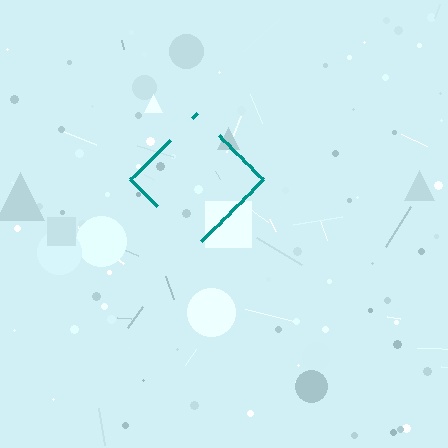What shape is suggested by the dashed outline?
The dashed outline suggests a diamond.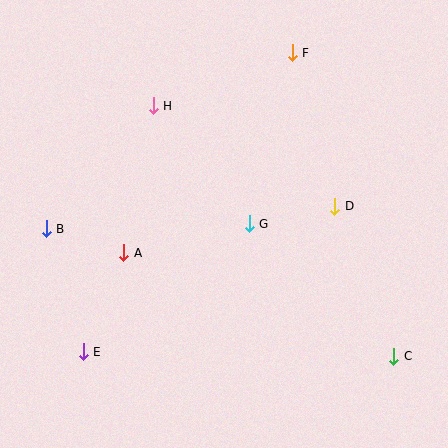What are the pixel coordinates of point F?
Point F is at (292, 53).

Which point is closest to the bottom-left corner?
Point E is closest to the bottom-left corner.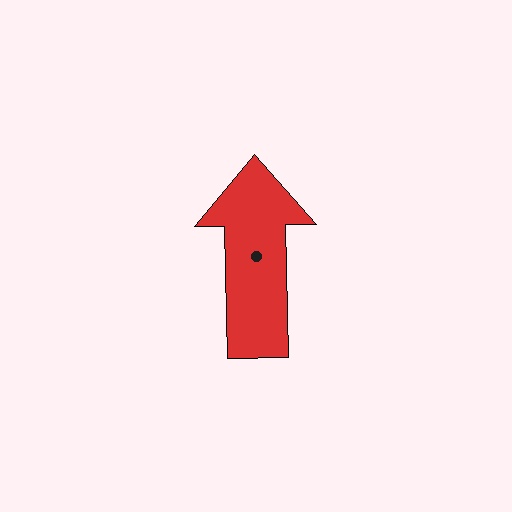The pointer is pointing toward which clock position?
Roughly 12 o'clock.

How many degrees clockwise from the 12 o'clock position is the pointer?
Approximately 359 degrees.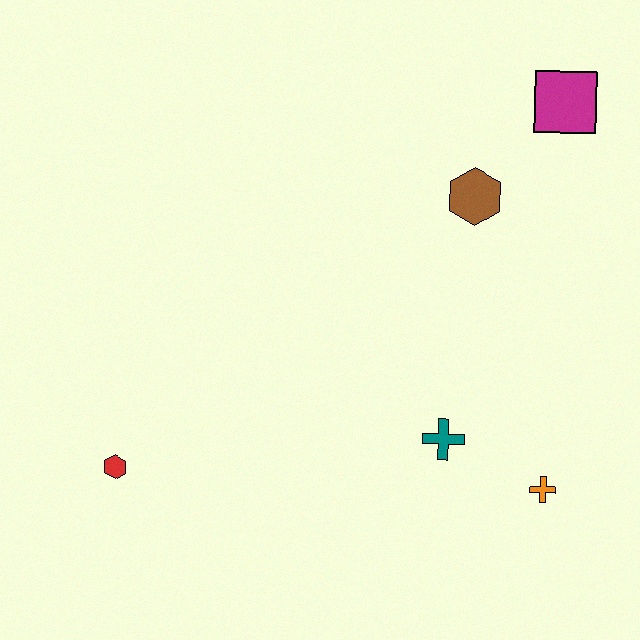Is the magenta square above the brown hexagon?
Yes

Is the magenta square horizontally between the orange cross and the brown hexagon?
No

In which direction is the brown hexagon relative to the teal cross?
The brown hexagon is above the teal cross.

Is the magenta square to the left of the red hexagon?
No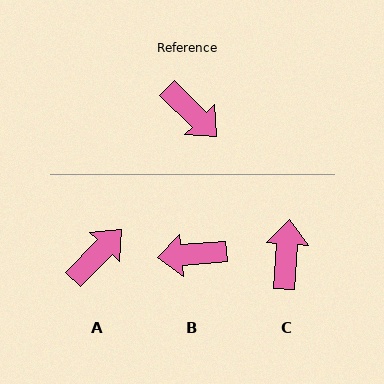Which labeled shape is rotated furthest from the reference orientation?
C, about 131 degrees away.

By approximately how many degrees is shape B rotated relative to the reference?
Approximately 131 degrees clockwise.